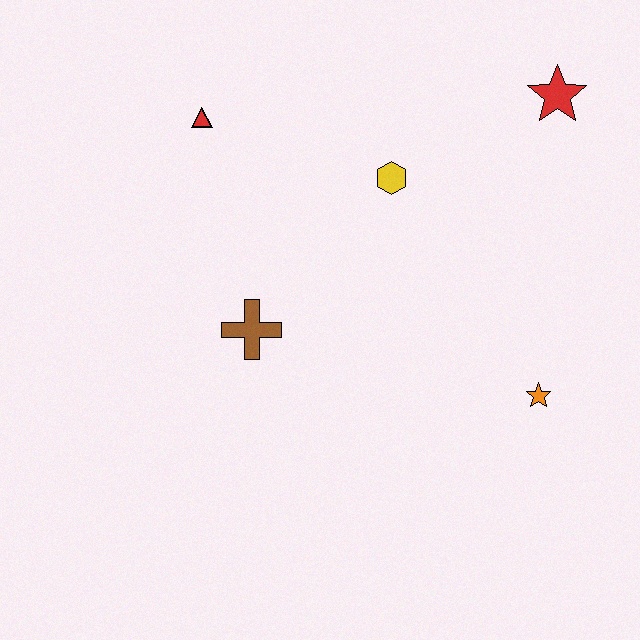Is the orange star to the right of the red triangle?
Yes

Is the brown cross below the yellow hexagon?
Yes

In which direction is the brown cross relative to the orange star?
The brown cross is to the left of the orange star.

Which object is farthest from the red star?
The brown cross is farthest from the red star.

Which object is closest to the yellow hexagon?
The red star is closest to the yellow hexagon.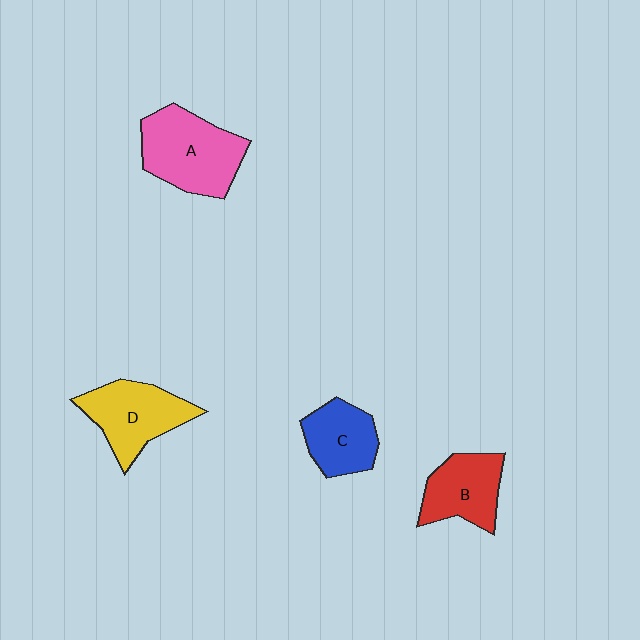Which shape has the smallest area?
Shape C (blue).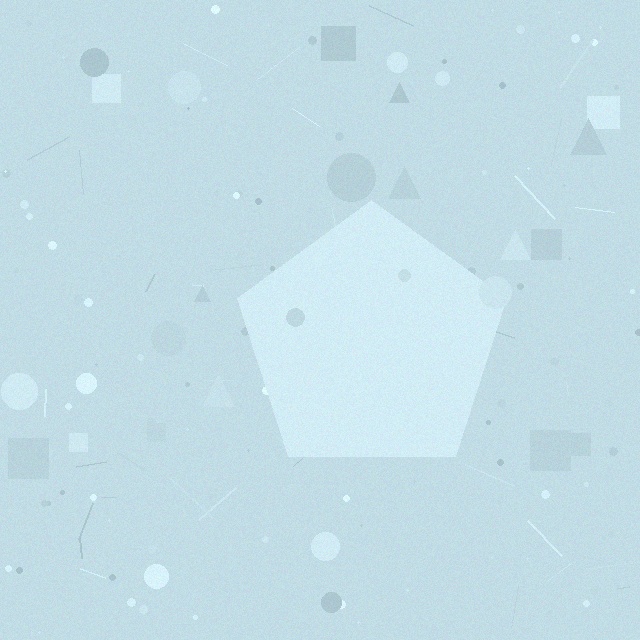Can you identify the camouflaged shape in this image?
The camouflaged shape is a pentagon.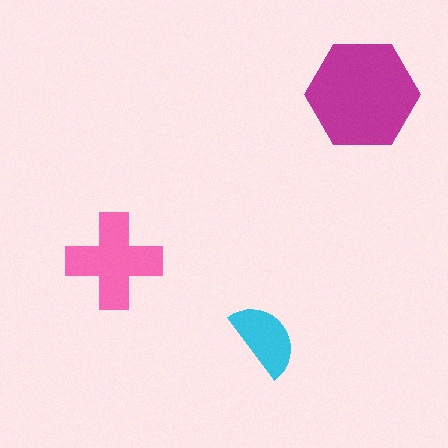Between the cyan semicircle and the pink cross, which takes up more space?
The pink cross.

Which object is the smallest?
The cyan semicircle.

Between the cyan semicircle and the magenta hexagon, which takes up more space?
The magenta hexagon.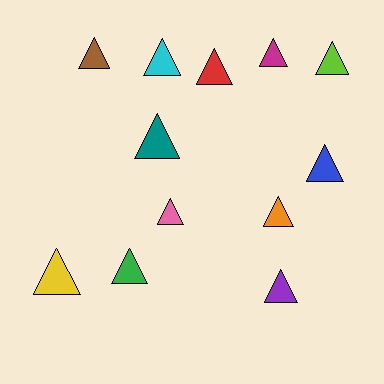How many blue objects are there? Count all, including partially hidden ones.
There is 1 blue object.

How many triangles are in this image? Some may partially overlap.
There are 12 triangles.